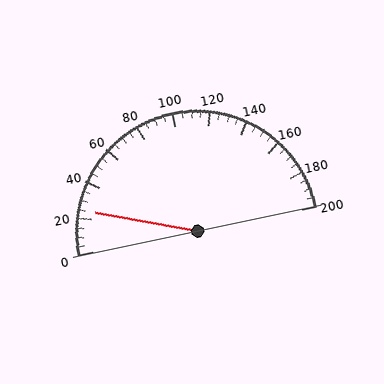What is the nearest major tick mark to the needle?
The nearest major tick mark is 20.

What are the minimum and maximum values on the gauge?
The gauge ranges from 0 to 200.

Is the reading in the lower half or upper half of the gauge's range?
The reading is in the lower half of the range (0 to 200).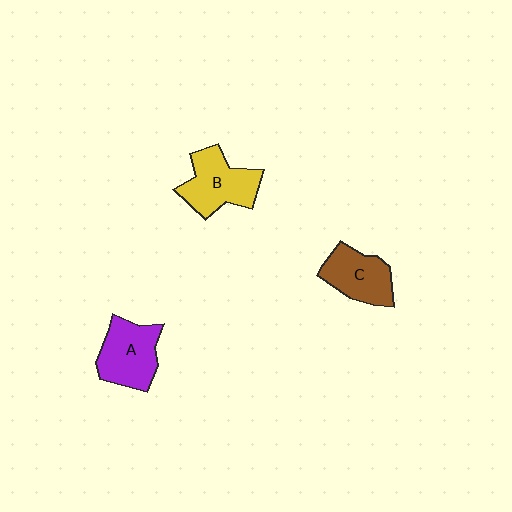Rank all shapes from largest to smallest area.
From largest to smallest: B (yellow), A (purple), C (brown).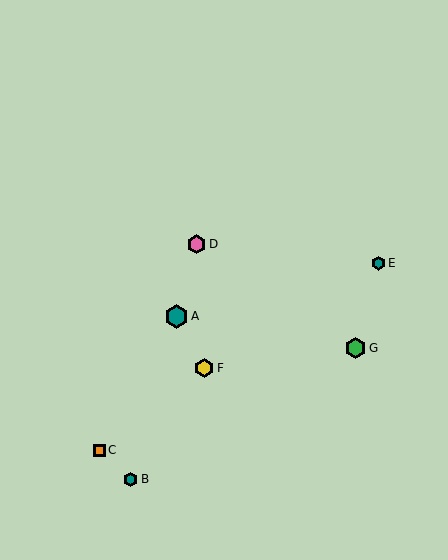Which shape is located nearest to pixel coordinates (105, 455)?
The orange square (labeled C) at (99, 450) is nearest to that location.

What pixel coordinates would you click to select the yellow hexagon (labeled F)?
Click at (204, 368) to select the yellow hexagon F.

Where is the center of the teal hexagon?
The center of the teal hexagon is at (131, 479).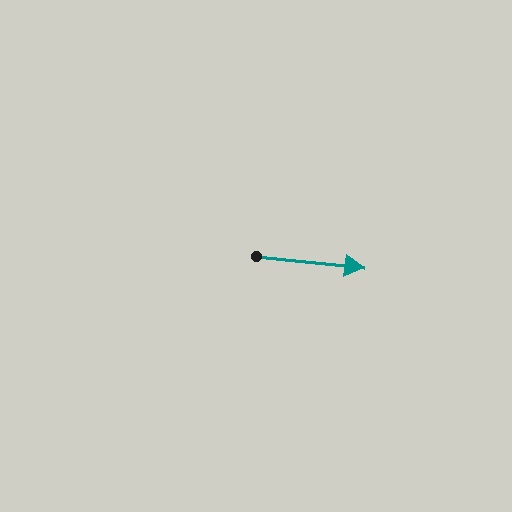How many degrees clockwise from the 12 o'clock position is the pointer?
Approximately 96 degrees.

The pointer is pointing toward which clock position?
Roughly 3 o'clock.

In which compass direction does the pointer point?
East.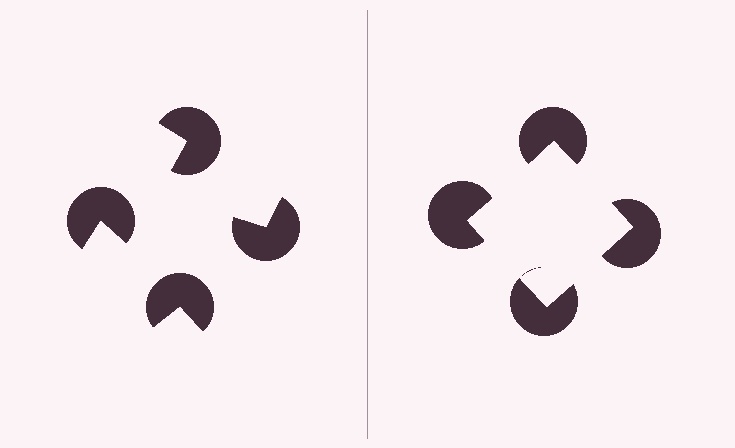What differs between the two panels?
The pac-man discs are positioned identically on both sides; only the wedge orientations differ. On the right they align to a square; on the left they are misaligned.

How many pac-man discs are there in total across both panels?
8 — 4 on each side.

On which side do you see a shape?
An illusory square appears on the right side. On the left side the wedge cuts are rotated, so no coherent shape forms.